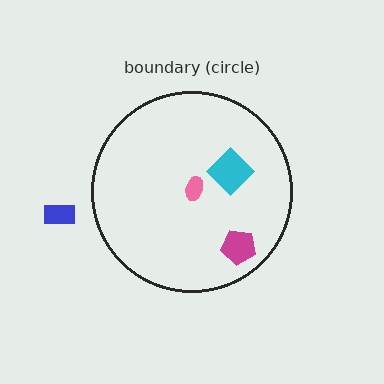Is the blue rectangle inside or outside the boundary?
Outside.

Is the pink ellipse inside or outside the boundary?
Inside.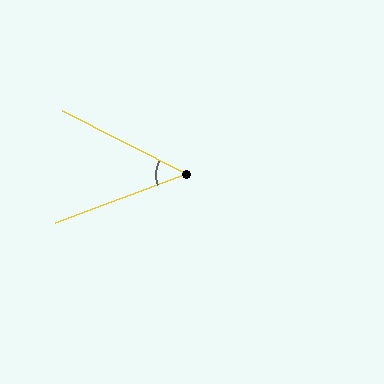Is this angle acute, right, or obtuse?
It is acute.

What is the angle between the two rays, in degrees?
Approximately 47 degrees.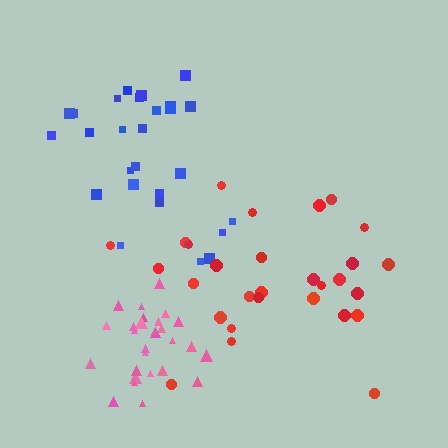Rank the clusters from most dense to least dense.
pink, blue, red.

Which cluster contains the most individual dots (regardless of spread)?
Red (29).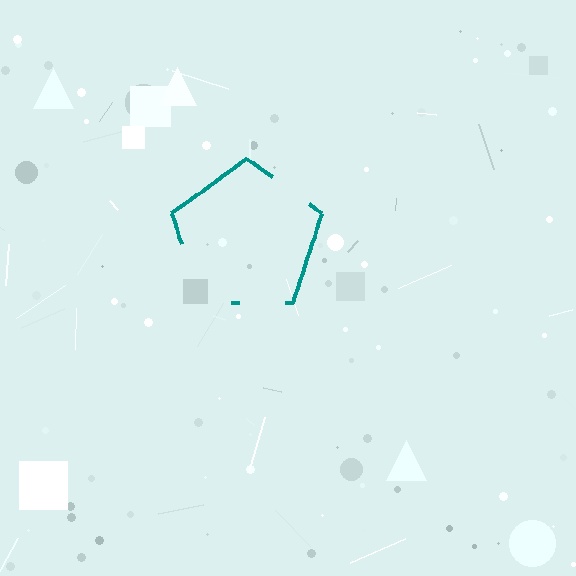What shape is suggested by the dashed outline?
The dashed outline suggests a pentagon.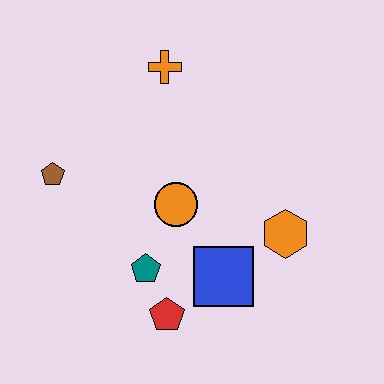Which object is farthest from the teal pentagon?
The orange cross is farthest from the teal pentagon.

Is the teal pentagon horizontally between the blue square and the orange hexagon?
No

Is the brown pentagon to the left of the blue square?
Yes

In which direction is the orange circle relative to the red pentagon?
The orange circle is above the red pentagon.